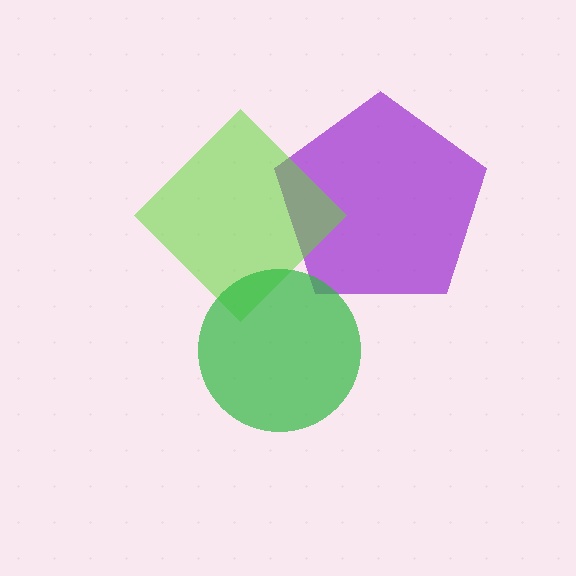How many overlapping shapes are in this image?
There are 3 overlapping shapes in the image.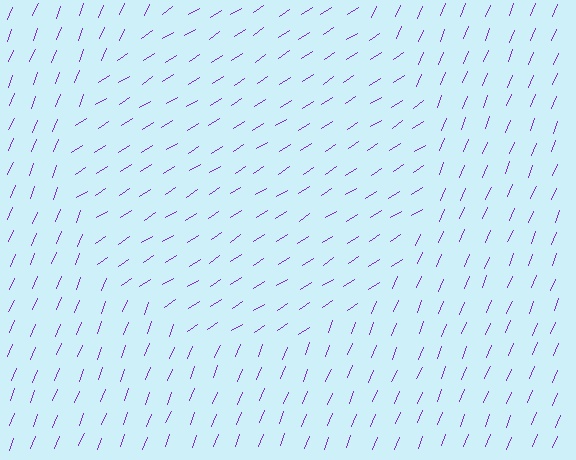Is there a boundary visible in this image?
Yes, there is a texture boundary formed by a change in line orientation.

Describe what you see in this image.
The image is filled with small purple line segments. A circle region in the image has lines oriented differently from the surrounding lines, creating a visible texture boundary.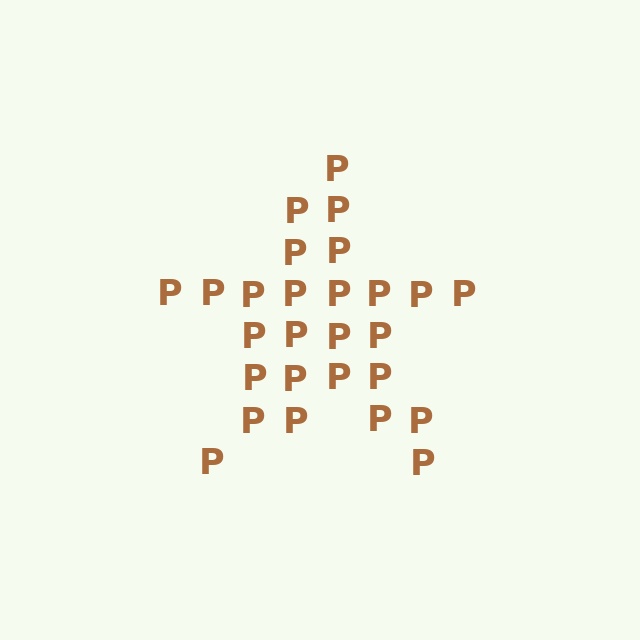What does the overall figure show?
The overall figure shows a star.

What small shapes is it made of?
It is made of small letter P's.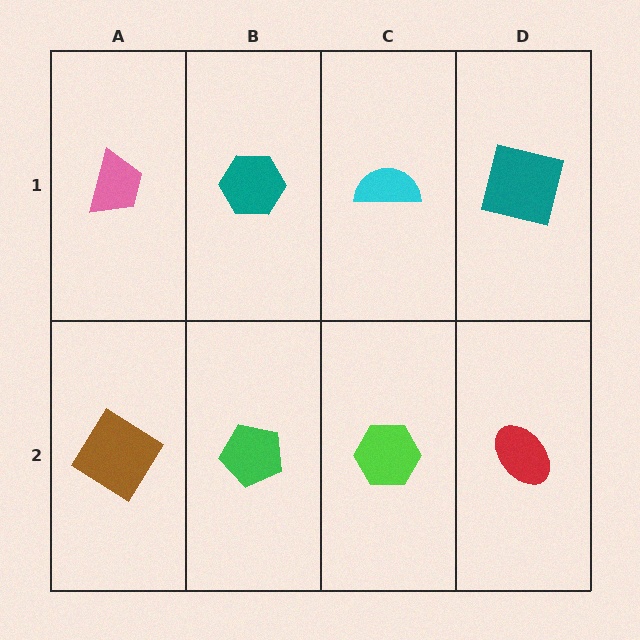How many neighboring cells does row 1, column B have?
3.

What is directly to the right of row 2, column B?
A lime hexagon.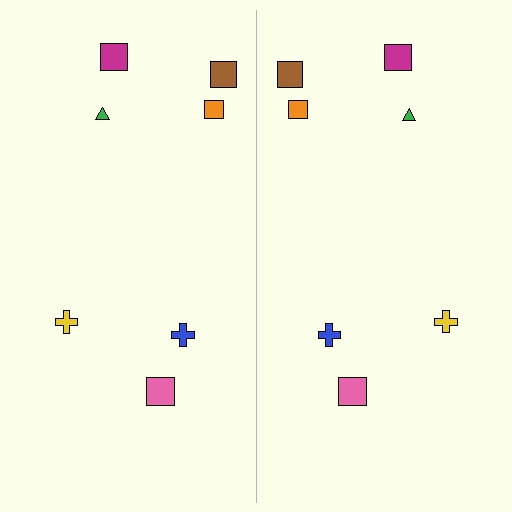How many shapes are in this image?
There are 14 shapes in this image.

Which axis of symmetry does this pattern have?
The pattern has a vertical axis of symmetry running through the center of the image.